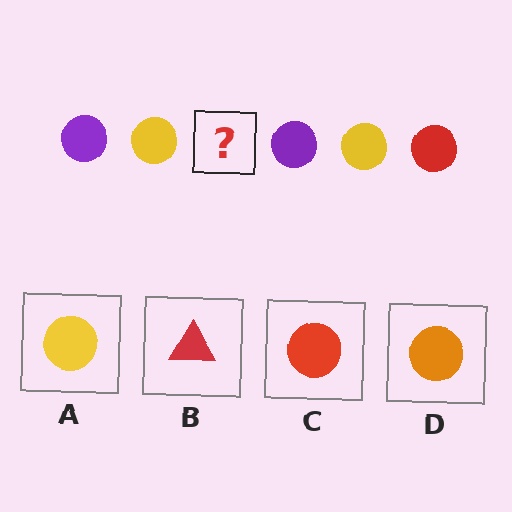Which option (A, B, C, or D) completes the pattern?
C.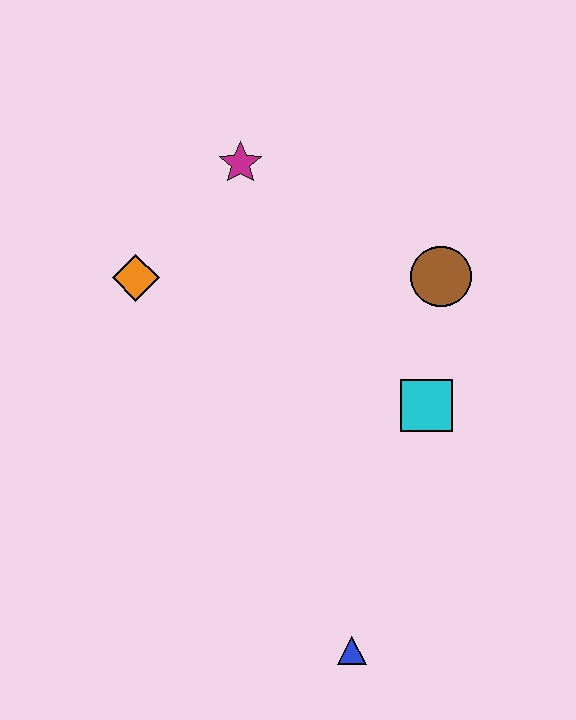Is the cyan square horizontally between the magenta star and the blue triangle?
No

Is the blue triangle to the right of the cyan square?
No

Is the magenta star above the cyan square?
Yes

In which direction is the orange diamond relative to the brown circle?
The orange diamond is to the left of the brown circle.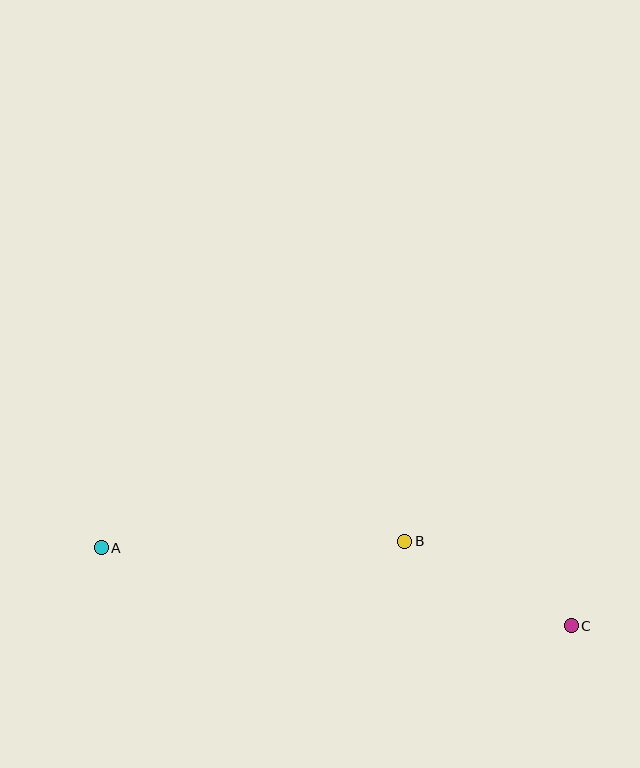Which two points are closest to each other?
Points B and C are closest to each other.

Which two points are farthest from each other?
Points A and C are farthest from each other.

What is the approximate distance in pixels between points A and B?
The distance between A and B is approximately 303 pixels.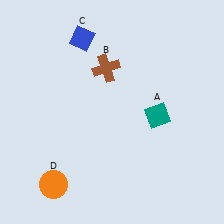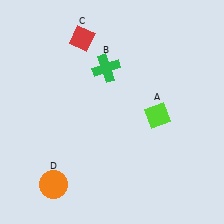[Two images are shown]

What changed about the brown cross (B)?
In Image 1, B is brown. In Image 2, it changed to green.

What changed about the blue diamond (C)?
In Image 1, C is blue. In Image 2, it changed to red.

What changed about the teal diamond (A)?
In Image 1, A is teal. In Image 2, it changed to lime.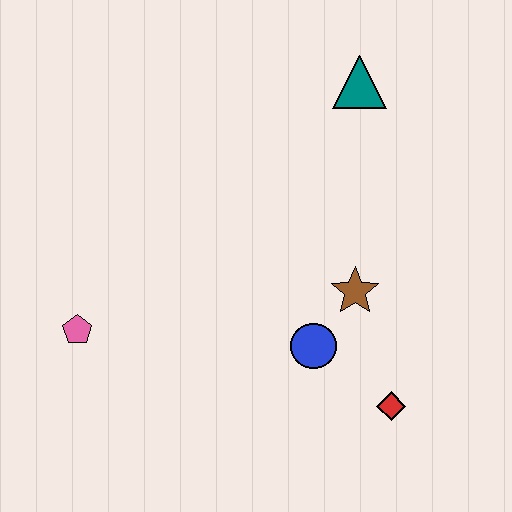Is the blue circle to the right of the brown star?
No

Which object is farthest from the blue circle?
The teal triangle is farthest from the blue circle.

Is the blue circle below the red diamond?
No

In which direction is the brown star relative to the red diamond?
The brown star is above the red diamond.